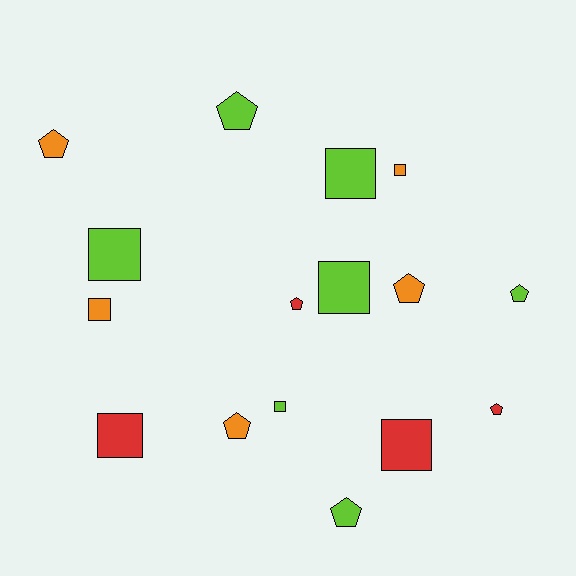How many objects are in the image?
There are 16 objects.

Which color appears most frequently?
Lime, with 7 objects.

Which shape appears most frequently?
Square, with 8 objects.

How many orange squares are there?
There are 2 orange squares.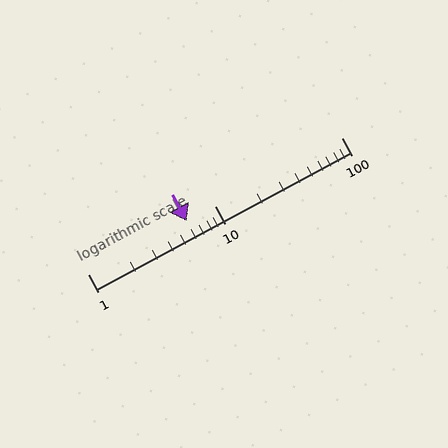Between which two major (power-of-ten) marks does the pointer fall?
The pointer is between 1 and 10.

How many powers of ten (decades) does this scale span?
The scale spans 2 decades, from 1 to 100.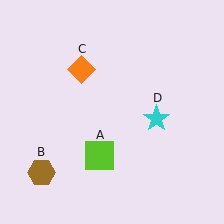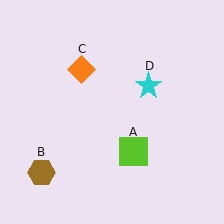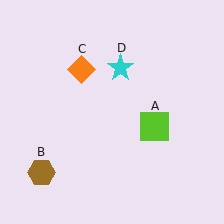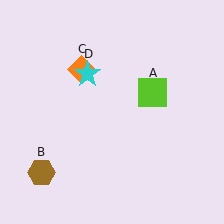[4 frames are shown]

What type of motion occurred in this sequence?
The lime square (object A), cyan star (object D) rotated counterclockwise around the center of the scene.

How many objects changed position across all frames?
2 objects changed position: lime square (object A), cyan star (object D).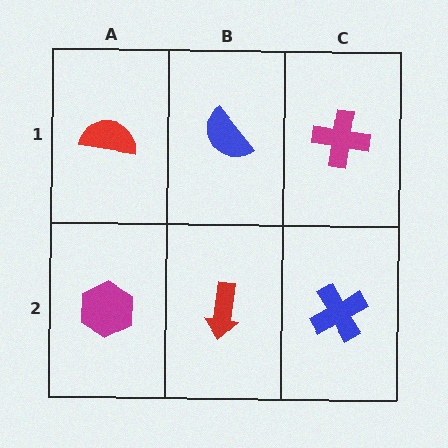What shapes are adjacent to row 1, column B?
A red arrow (row 2, column B), a red semicircle (row 1, column A), a magenta cross (row 1, column C).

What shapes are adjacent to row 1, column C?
A blue cross (row 2, column C), a blue semicircle (row 1, column B).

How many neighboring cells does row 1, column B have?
3.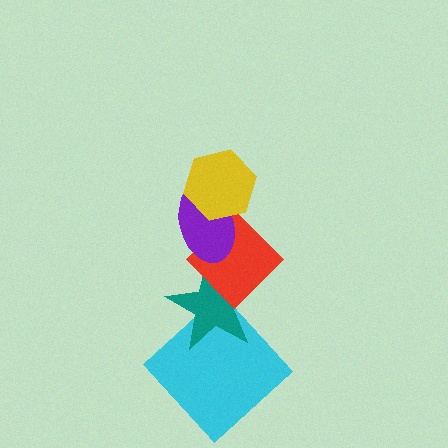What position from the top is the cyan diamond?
The cyan diamond is 5th from the top.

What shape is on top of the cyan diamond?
The teal star is on top of the cyan diamond.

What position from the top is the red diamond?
The red diamond is 3rd from the top.